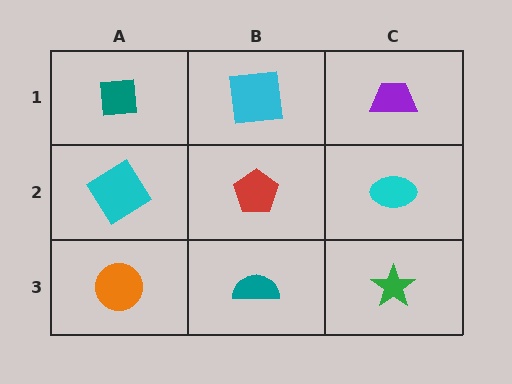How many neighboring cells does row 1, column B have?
3.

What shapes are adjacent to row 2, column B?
A cyan square (row 1, column B), a teal semicircle (row 3, column B), a cyan diamond (row 2, column A), a cyan ellipse (row 2, column C).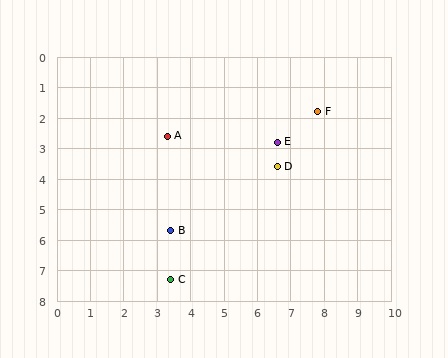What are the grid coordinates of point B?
Point B is at approximately (3.4, 5.7).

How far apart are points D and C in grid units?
Points D and C are about 4.9 grid units apart.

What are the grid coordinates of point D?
Point D is at approximately (6.6, 3.6).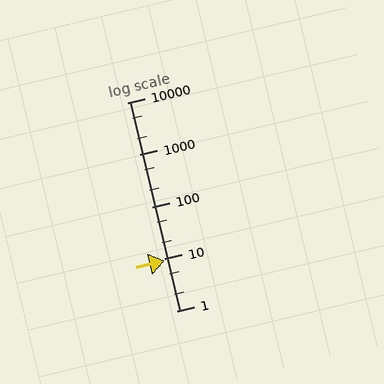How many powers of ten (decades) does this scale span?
The scale spans 4 decades, from 1 to 10000.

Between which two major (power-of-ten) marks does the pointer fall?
The pointer is between 1 and 10.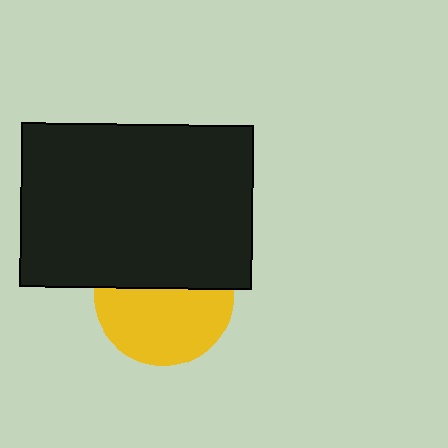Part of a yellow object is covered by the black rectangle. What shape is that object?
It is a circle.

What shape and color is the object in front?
The object in front is a black rectangle.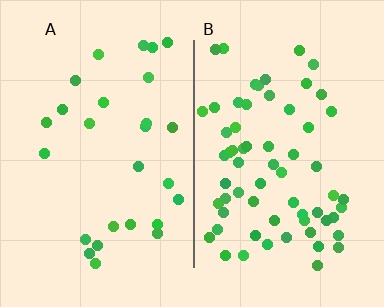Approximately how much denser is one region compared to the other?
Approximately 2.4× — region B over region A.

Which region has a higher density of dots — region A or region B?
B (the right).